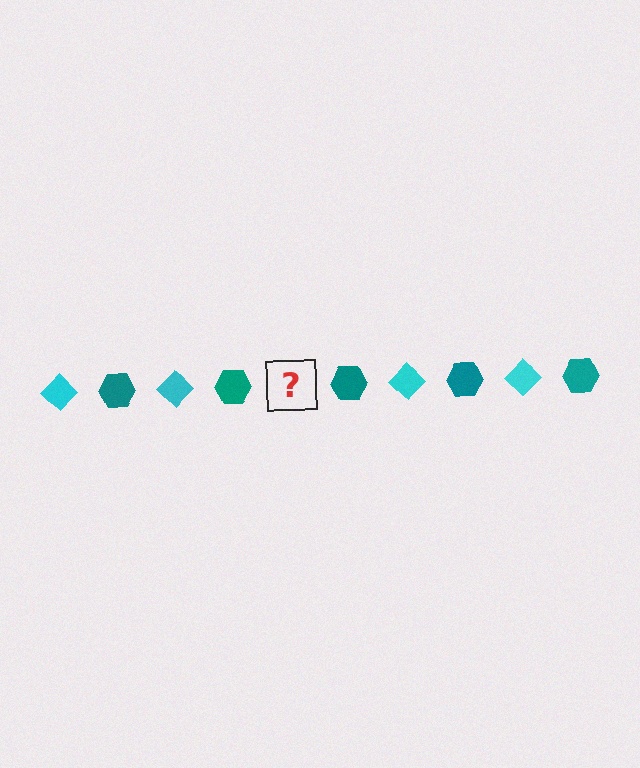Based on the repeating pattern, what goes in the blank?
The blank should be a cyan diamond.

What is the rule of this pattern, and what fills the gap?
The rule is that the pattern alternates between cyan diamond and teal hexagon. The gap should be filled with a cyan diamond.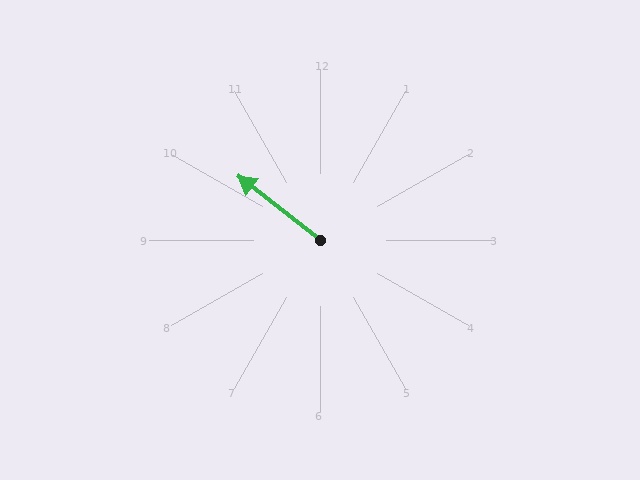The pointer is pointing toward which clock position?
Roughly 10 o'clock.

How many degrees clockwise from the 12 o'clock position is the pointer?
Approximately 308 degrees.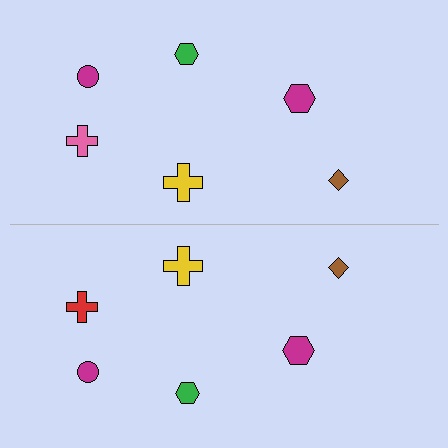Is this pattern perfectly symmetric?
No, the pattern is not perfectly symmetric. The red cross on the bottom side breaks the symmetry — its mirror counterpart is pink.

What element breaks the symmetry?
The red cross on the bottom side breaks the symmetry — its mirror counterpart is pink.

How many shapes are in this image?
There are 12 shapes in this image.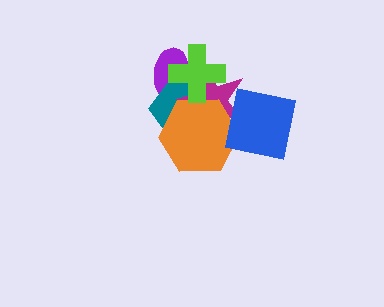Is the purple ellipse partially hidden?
Yes, it is partially covered by another shape.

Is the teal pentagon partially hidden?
Yes, it is partially covered by another shape.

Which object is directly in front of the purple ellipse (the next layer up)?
The teal pentagon is directly in front of the purple ellipse.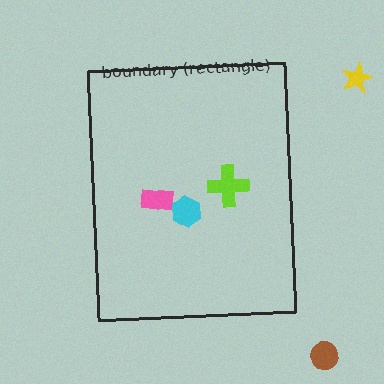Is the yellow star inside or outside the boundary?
Outside.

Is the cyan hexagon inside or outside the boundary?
Inside.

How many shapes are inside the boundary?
3 inside, 2 outside.